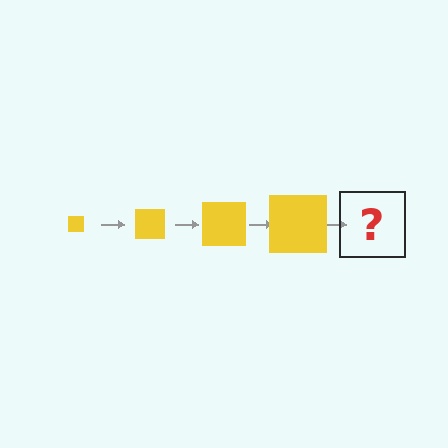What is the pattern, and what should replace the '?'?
The pattern is that the square gets progressively larger each step. The '?' should be a yellow square, larger than the previous one.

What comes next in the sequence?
The next element should be a yellow square, larger than the previous one.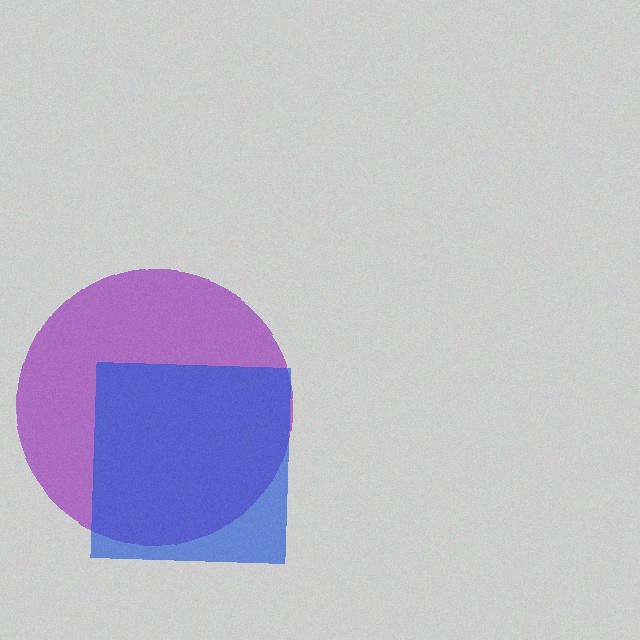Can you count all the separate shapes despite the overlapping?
Yes, there are 2 separate shapes.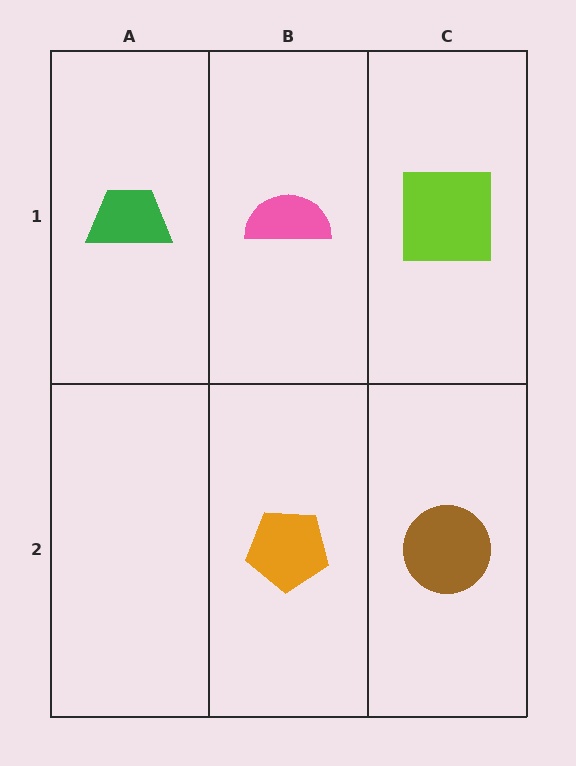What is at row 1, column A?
A green trapezoid.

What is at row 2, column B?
An orange pentagon.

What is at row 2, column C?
A brown circle.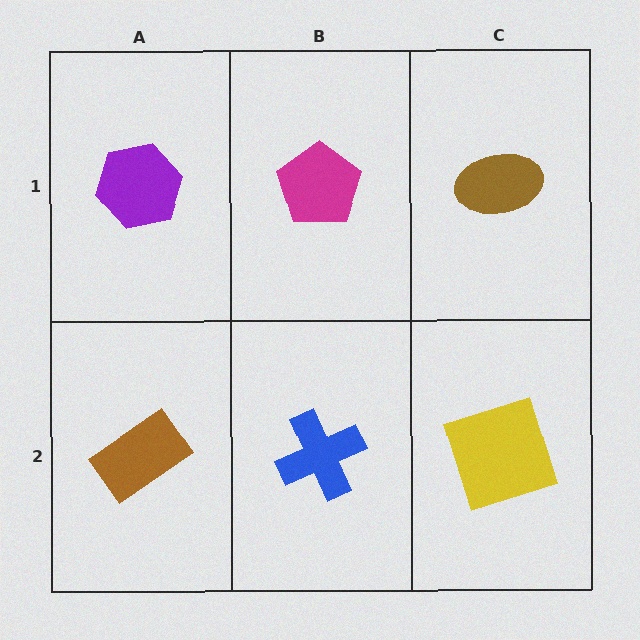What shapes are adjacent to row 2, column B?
A magenta pentagon (row 1, column B), a brown rectangle (row 2, column A), a yellow square (row 2, column C).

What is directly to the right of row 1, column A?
A magenta pentagon.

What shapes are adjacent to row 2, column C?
A brown ellipse (row 1, column C), a blue cross (row 2, column B).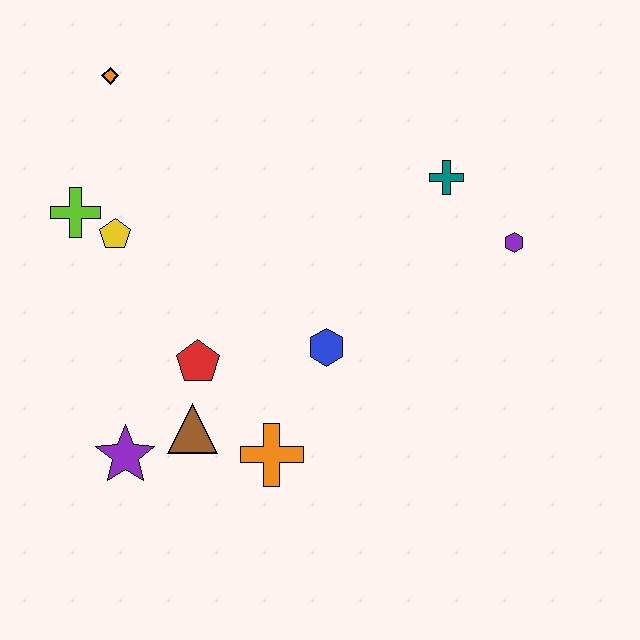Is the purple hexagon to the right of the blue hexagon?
Yes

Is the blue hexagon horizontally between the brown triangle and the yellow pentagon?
No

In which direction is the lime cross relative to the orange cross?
The lime cross is above the orange cross.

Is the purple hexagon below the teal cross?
Yes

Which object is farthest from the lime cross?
The purple hexagon is farthest from the lime cross.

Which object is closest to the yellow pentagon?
The lime cross is closest to the yellow pentagon.